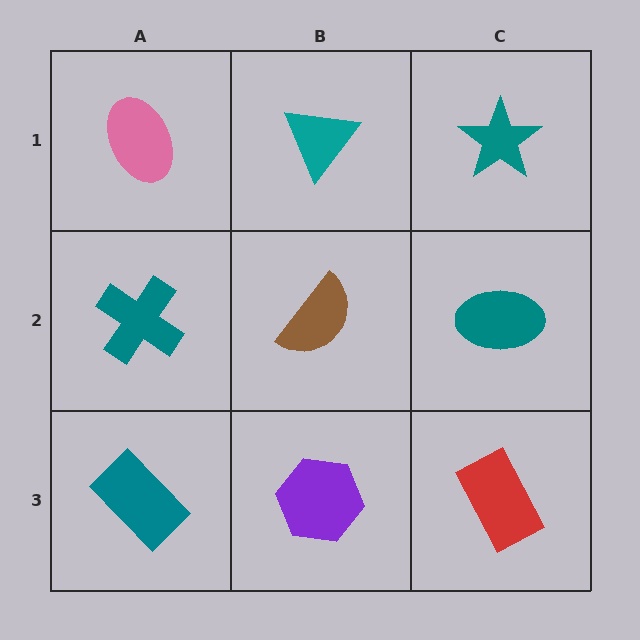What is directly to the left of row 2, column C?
A brown semicircle.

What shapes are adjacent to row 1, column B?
A brown semicircle (row 2, column B), a pink ellipse (row 1, column A), a teal star (row 1, column C).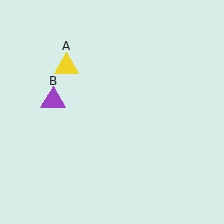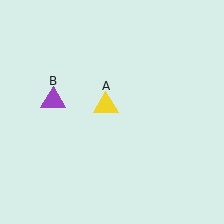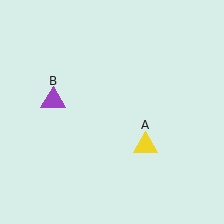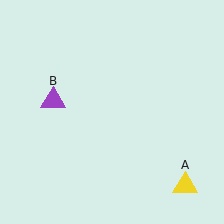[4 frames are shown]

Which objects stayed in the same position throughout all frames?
Purple triangle (object B) remained stationary.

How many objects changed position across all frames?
1 object changed position: yellow triangle (object A).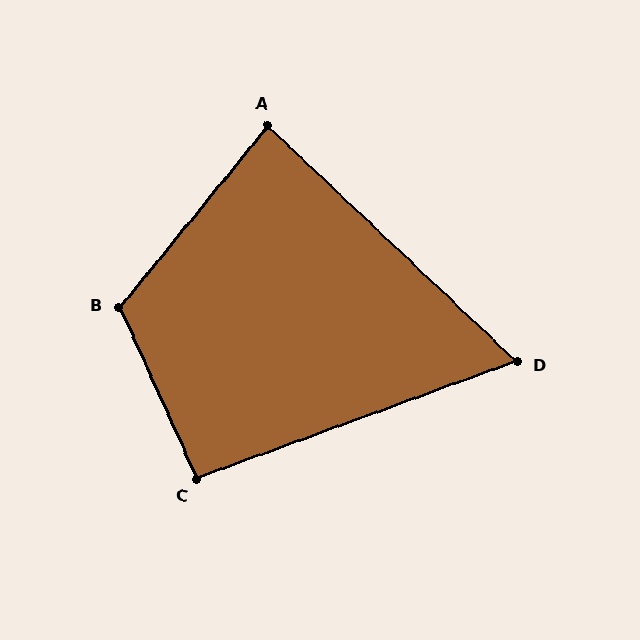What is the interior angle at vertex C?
Approximately 94 degrees (approximately right).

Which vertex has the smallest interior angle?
D, at approximately 63 degrees.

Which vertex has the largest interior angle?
B, at approximately 117 degrees.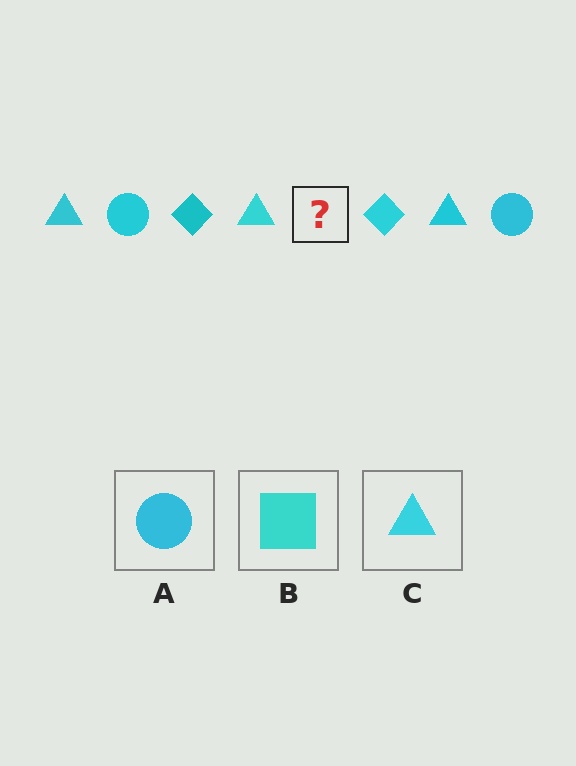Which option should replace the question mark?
Option A.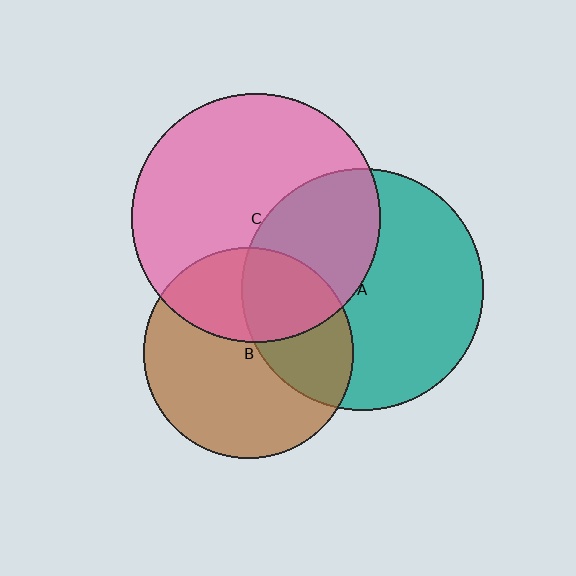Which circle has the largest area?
Circle C (pink).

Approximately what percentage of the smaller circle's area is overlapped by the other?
Approximately 35%.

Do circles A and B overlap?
Yes.